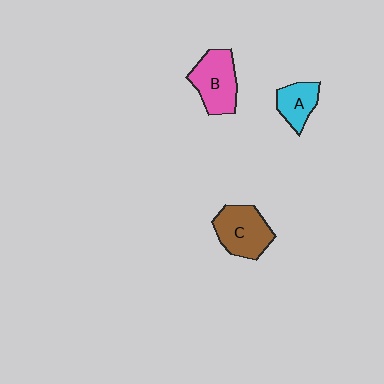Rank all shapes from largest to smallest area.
From largest to smallest: C (brown), B (pink), A (cyan).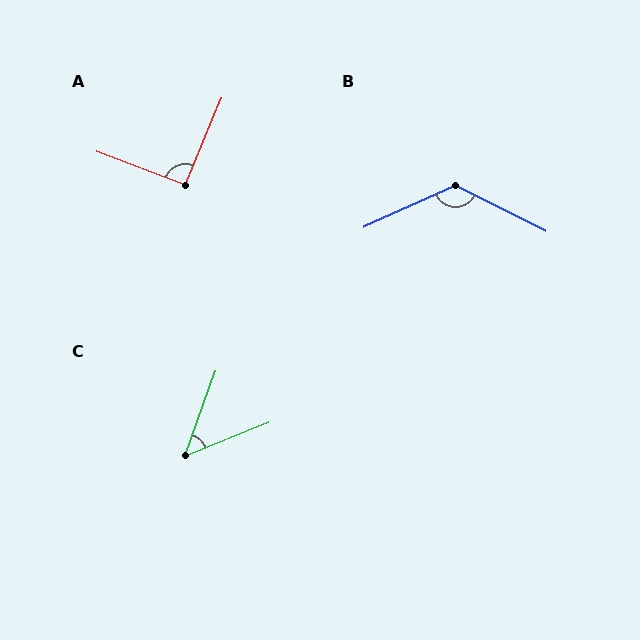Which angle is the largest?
B, at approximately 129 degrees.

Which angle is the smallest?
C, at approximately 48 degrees.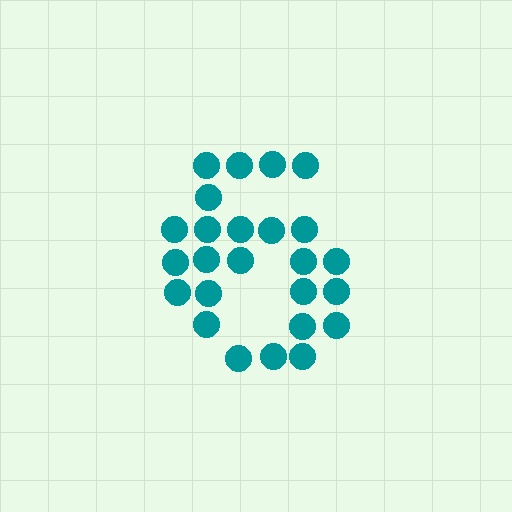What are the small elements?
The small elements are circles.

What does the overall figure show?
The overall figure shows the digit 6.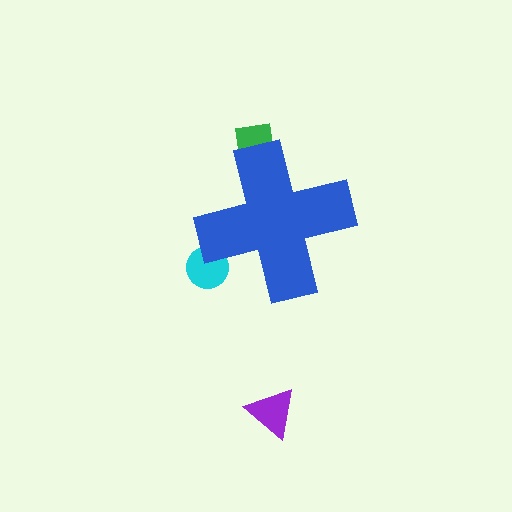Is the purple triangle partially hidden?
No, the purple triangle is fully visible.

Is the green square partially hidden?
Yes, the green square is partially hidden behind the blue cross.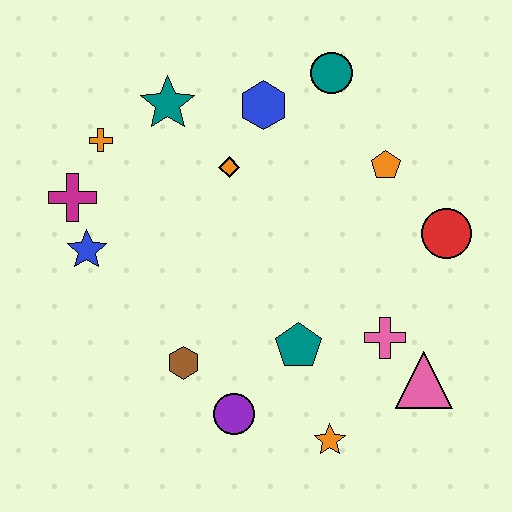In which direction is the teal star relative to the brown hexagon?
The teal star is above the brown hexagon.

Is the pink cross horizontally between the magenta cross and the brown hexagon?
No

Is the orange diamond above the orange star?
Yes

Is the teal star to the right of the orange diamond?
No